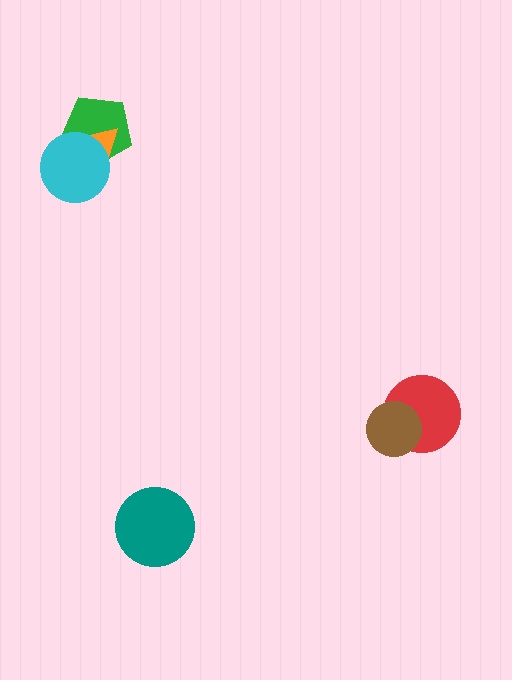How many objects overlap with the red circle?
1 object overlaps with the red circle.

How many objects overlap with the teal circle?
0 objects overlap with the teal circle.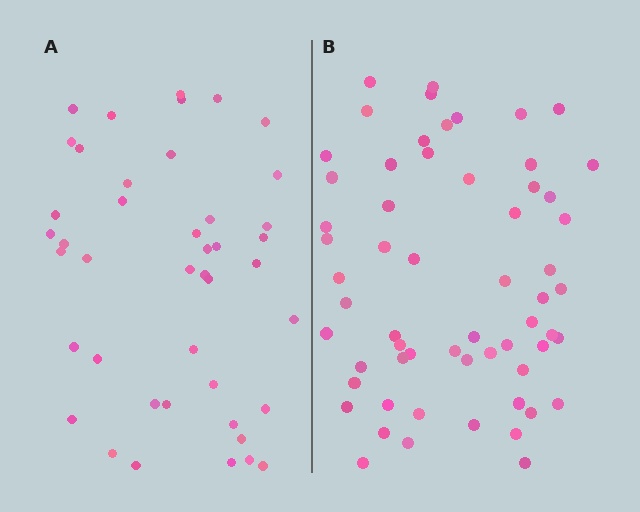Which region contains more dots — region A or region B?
Region B (the right region) has more dots.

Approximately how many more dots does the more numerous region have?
Region B has approximately 15 more dots than region A.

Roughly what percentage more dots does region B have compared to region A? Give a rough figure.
About 40% more.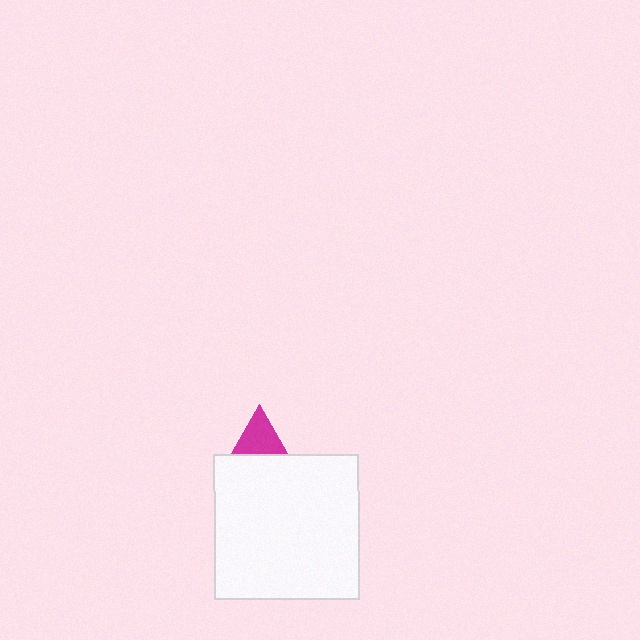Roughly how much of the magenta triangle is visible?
A small part of it is visible (roughly 41%).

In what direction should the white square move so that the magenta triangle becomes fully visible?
The white square should move down. That is the shortest direction to clear the overlap and leave the magenta triangle fully visible.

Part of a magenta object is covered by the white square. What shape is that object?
It is a triangle.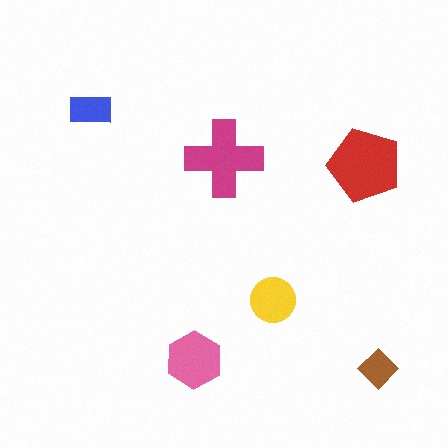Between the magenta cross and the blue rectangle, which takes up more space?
The magenta cross.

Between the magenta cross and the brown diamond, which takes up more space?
The magenta cross.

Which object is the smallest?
The brown diamond.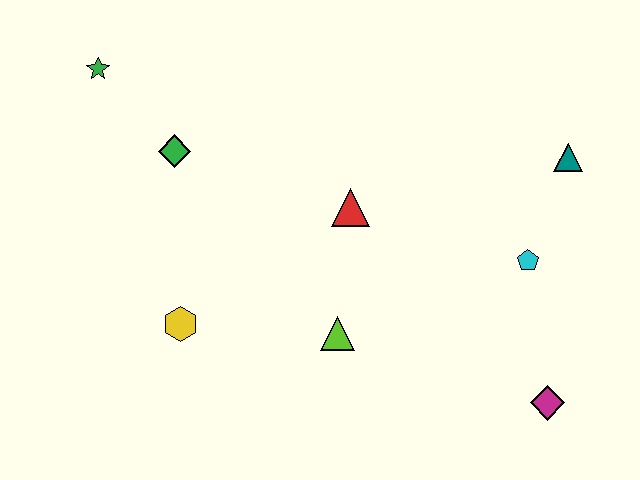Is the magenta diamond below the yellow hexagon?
Yes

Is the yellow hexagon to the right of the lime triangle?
No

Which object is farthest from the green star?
The magenta diamond is farthest from the green star.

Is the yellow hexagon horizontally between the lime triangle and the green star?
Yes